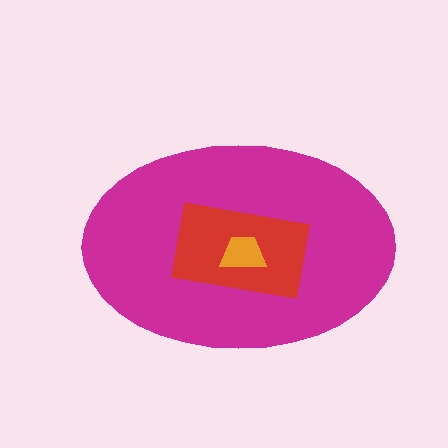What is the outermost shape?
The magenta ellipse.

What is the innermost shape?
The orange trapezoid.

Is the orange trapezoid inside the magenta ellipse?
Yes.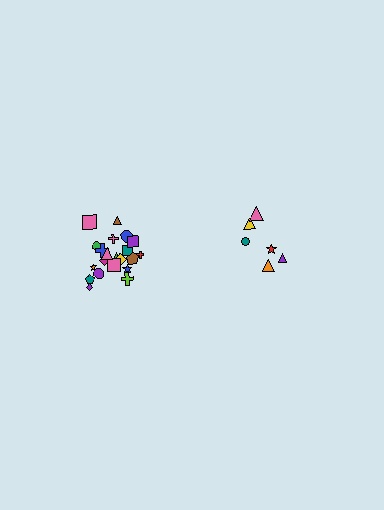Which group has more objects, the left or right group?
The left group.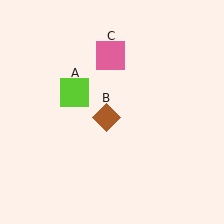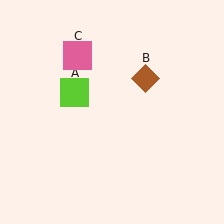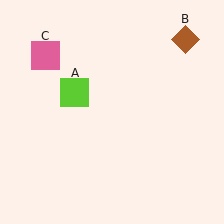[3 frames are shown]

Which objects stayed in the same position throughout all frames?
Lime square (object A) remained stationary.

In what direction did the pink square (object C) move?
The pink square (object C) moved left.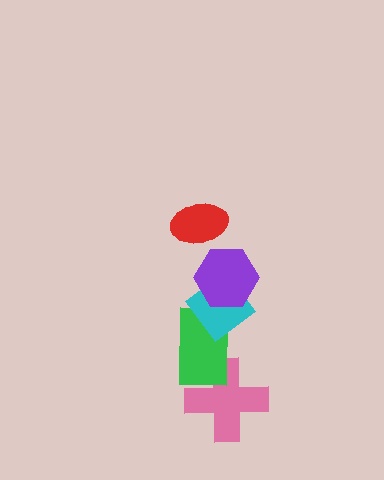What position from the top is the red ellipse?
The red ellipse is 1st from the top.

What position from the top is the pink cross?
The pink cross is 5th from the top.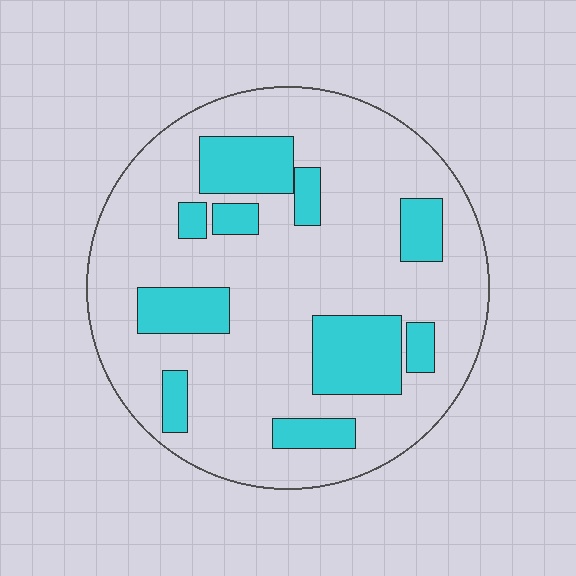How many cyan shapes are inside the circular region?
10.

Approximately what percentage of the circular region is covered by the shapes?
Approximately 25%.